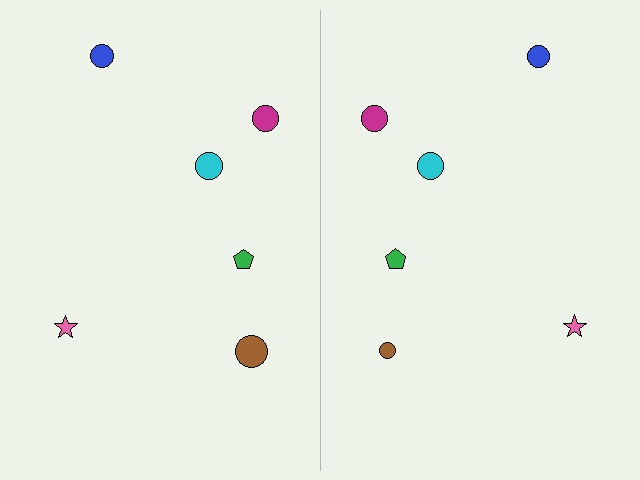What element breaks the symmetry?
The brown circle on the right side has a different size than its mirror counterpart.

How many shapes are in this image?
There are 12 shapes in this image.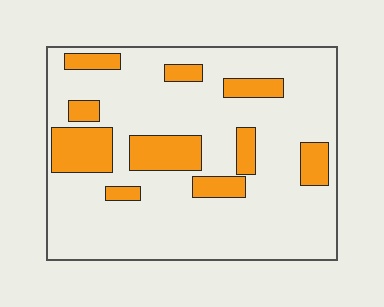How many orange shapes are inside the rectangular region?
10.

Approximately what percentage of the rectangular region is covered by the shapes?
Approximately 20%.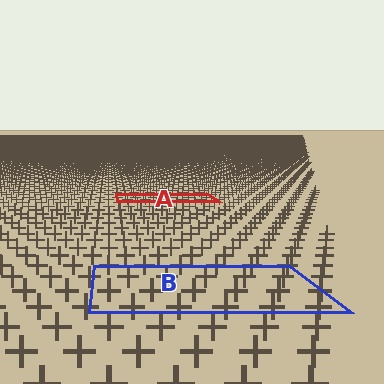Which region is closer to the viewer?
Region B is closer. The texture elements there are larger and more spread out.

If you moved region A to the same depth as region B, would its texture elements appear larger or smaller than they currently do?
They would appear larger. At a closer depth, the same texture elements are projected at a bigger on-screen size.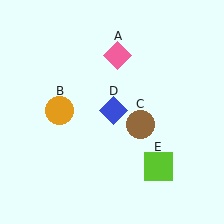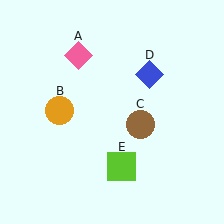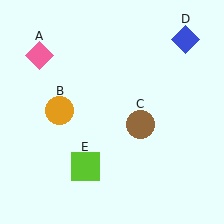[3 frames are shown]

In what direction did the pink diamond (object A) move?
The pink diamond (object A) moved left.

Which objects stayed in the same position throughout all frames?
Orange circle (object B) and brown circle (object C) remained stationary.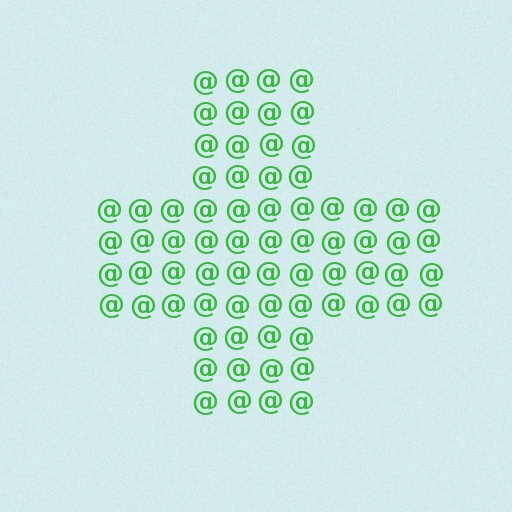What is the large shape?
The large shape is a cross.